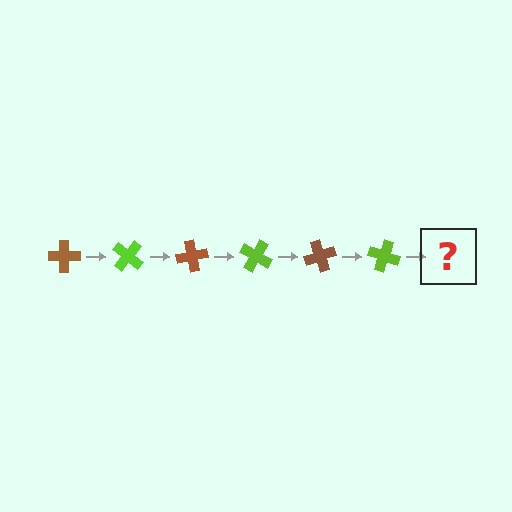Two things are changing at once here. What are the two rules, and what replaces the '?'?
The two rules are that it rotates 40 degrees each step and the color cycles through brown and lime. The '?' should be a brown cross, rotated 240 degrees from the start.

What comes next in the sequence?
The next element should be a brown cross, rotated 240 degrees from the start.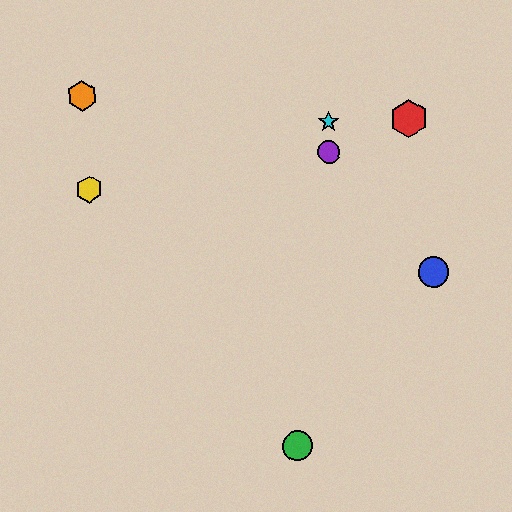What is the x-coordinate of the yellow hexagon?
The yellow hexagon is at x≈89.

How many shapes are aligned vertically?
2 shapes (the purple circle, the cyan star) are aligned vertically.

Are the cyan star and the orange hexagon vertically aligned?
No, the cyan star is at x≈328 and the orange hexagon is at x≈82.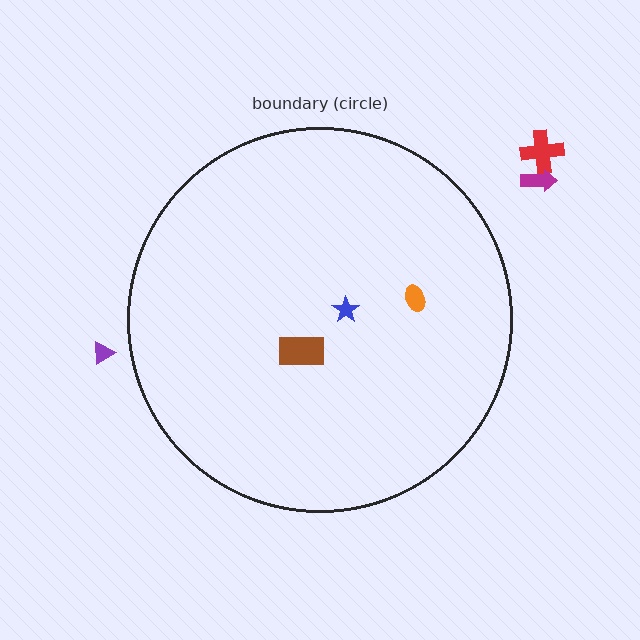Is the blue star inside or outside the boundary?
Inside.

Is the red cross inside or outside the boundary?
Outside.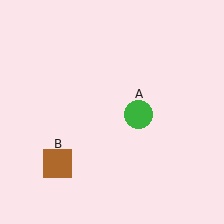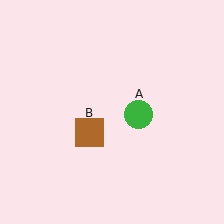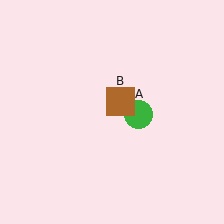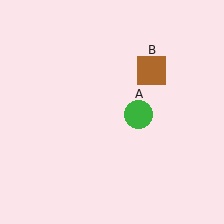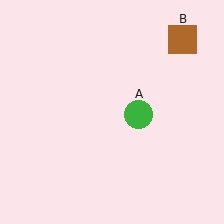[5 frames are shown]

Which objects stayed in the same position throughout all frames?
Green circle (object A) remained stationary.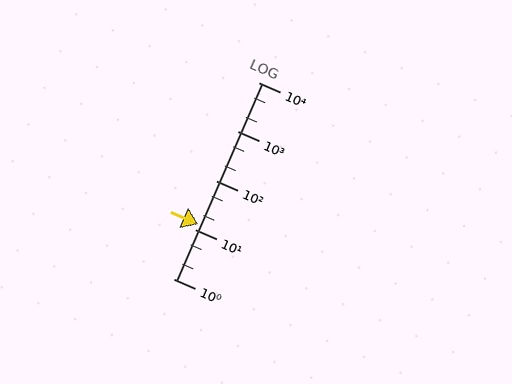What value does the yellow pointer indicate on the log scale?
The pointer indicates approximately 13.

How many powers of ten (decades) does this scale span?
The scale spans 4 decades, from 1 to 10000.